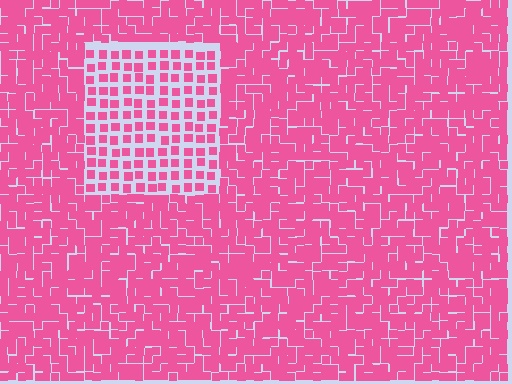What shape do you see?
I see a rectangle.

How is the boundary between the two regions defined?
The boundary is defined by a change in element density (approximately 2.1x ratio). All elements are the same color, size, and shape.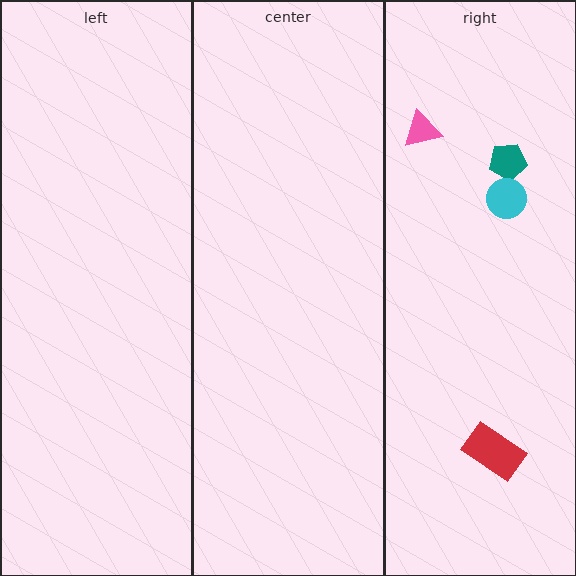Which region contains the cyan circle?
The right region.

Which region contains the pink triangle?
The right region.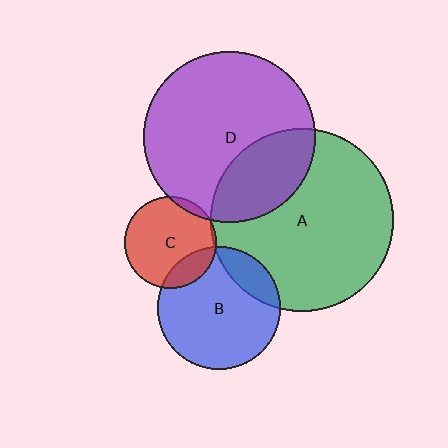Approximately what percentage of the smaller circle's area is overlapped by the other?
Approximately 15%.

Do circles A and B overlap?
Yes.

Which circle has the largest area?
Circle A (green).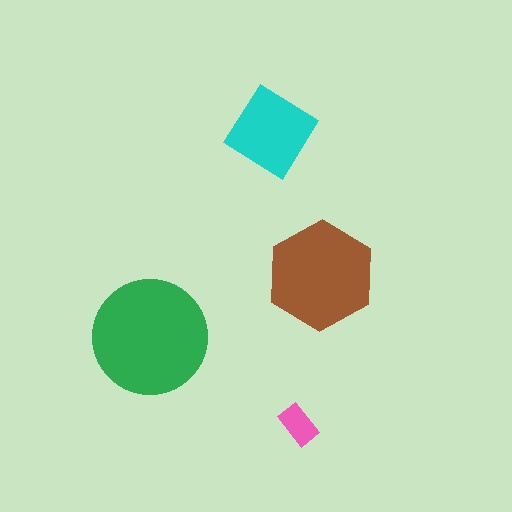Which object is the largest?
The green circle.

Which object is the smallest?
The pink rectangle.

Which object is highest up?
The cyan diamond is topmost.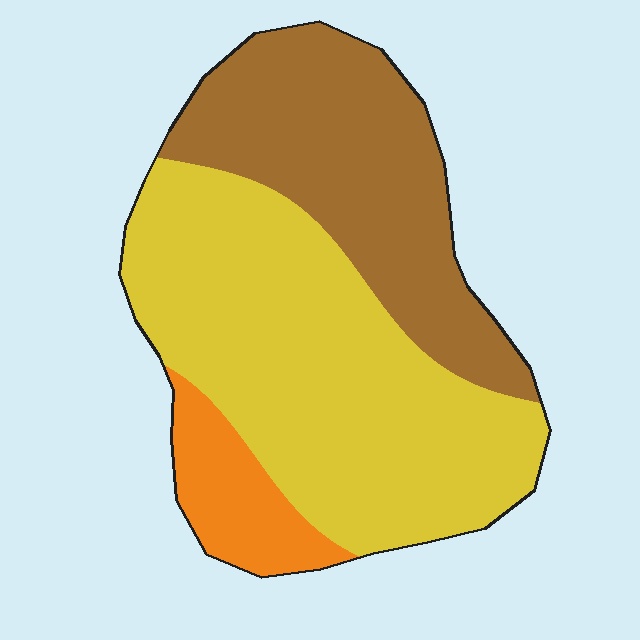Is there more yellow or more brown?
Yellow.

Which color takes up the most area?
Yellow, at roughly 55%.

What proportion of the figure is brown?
Brown covers about 35% of the figure.